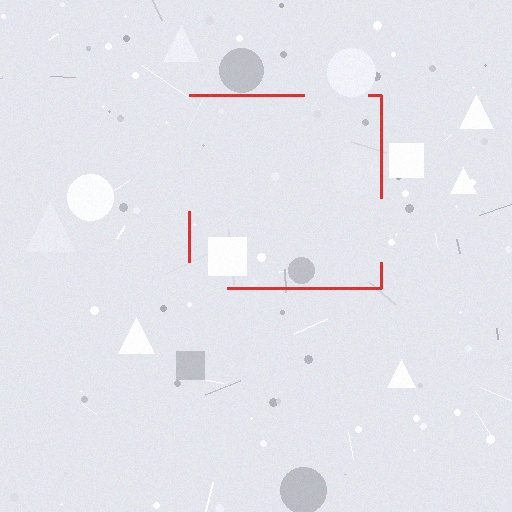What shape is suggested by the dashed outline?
The dashed outline suggests a square.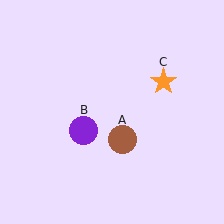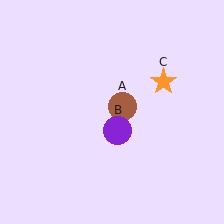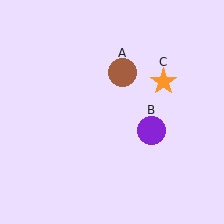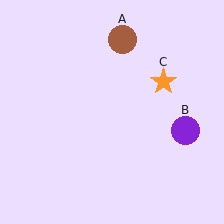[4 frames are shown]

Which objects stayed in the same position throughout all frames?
Orange star (object C) remained stationary.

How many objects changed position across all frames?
2 objects changed position: brown circle (object A), purple circle (object B).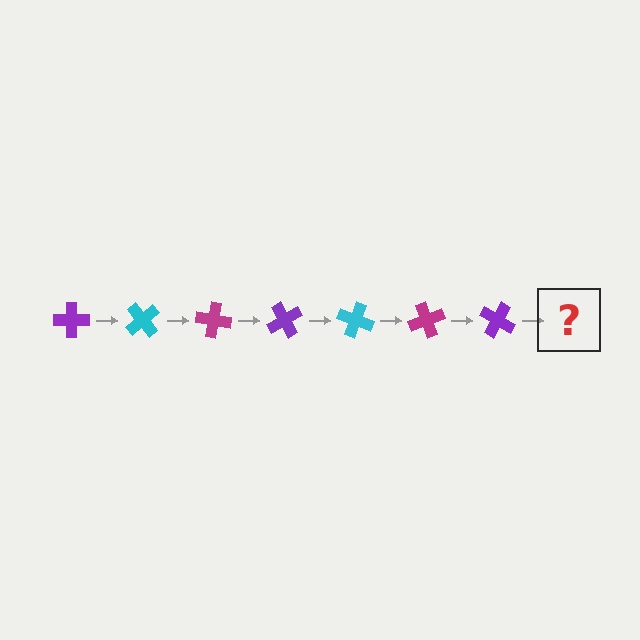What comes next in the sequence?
The next element should be a cyan cross, rotated 350 degrees from the start.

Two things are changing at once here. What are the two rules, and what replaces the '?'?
The two rules are that it rotates 50 degrees each step and the color cycles through purple, cyan, and magenta. The '?' should be a cyan cross, rotated 350 degrees from the start.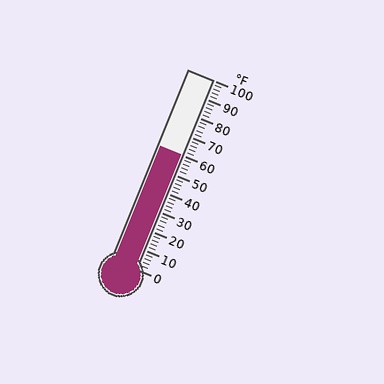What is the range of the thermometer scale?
The thermometer scale ranges from 0°F to 100°F.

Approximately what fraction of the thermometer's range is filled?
The thermometer is filled to approximately 60% of its range.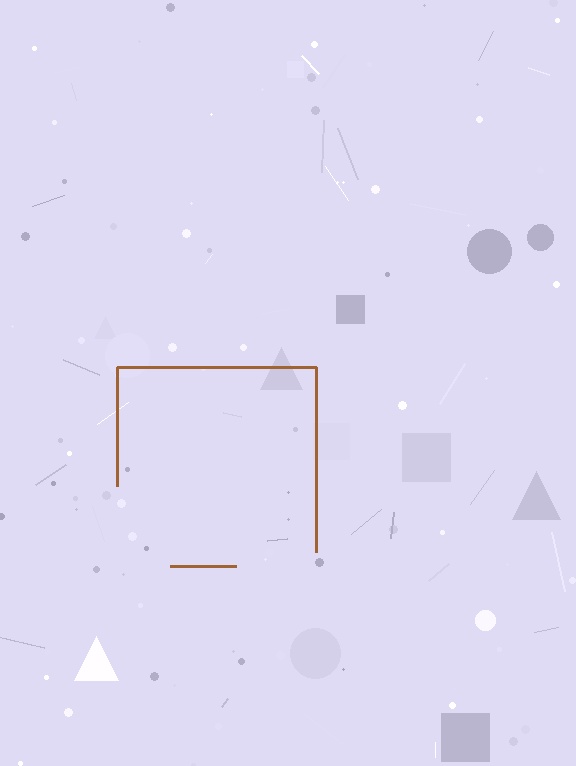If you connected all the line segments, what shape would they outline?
They would outline a square.